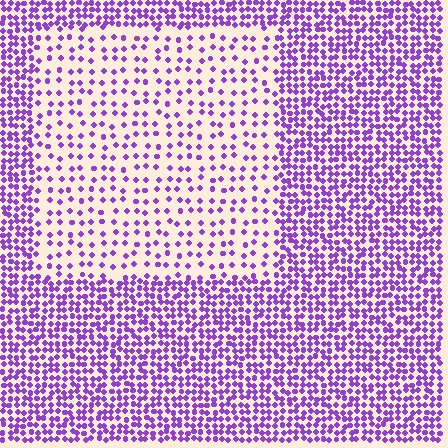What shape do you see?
I see a rectangle.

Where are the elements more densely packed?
The elements are more densely packed outside the rectangle boundary.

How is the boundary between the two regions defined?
The boundary is defined by a change in element density (approximately 2.5x ratio). All elements are the same color, size, and shape.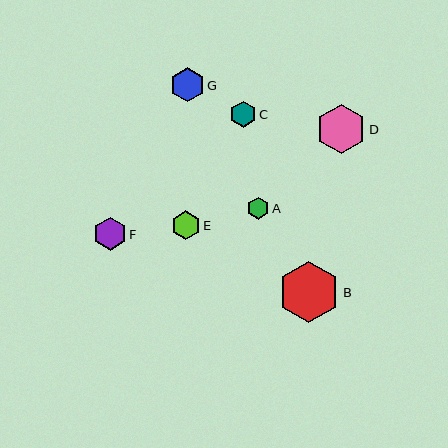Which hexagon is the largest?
Hexagon B is the largest with a size of approximately 62 pixels.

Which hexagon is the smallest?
Hexagon A is the smallest with a size of approximately 22 pixels.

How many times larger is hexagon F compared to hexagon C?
Hexagon F is approximately 1.2 times the size of hexagon C.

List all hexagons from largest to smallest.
From largest to smallest: B, D, G, F, E, C, A.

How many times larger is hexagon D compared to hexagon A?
Hexagon D is approximately 2.2 times the size of hexagon A.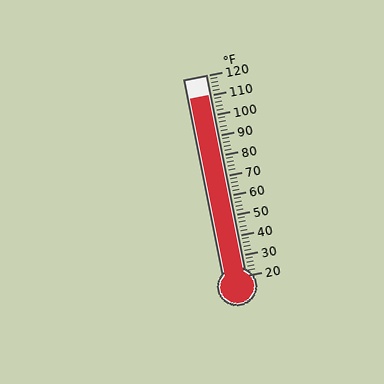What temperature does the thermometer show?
The thermometer shows approximately 110°F.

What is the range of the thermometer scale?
The thermometer scale ranges from 20°F to 120°F.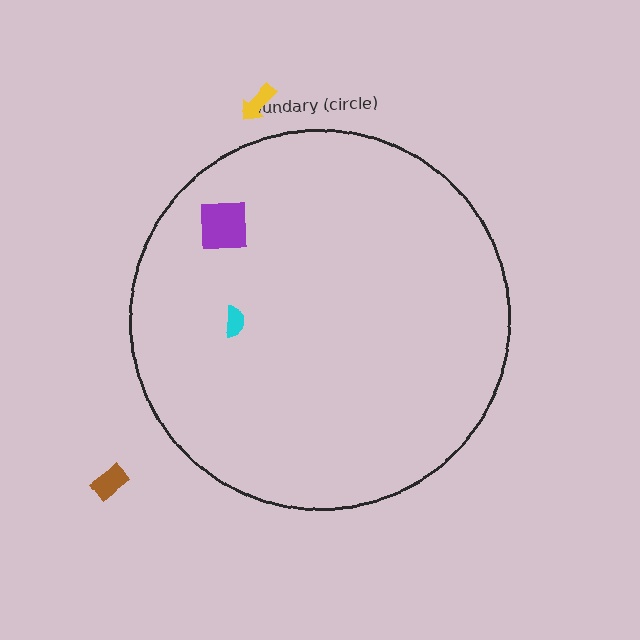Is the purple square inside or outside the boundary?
Inside.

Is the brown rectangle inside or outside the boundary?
Outside.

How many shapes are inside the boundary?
2 inside, 2 outside.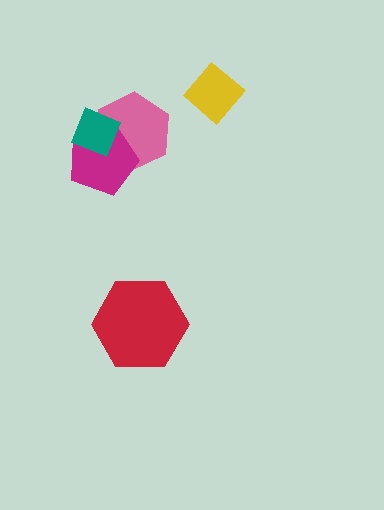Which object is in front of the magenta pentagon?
The teal diamond is in front of the magenta pentagon.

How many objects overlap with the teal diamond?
2 objects overlap with the teal diamond.